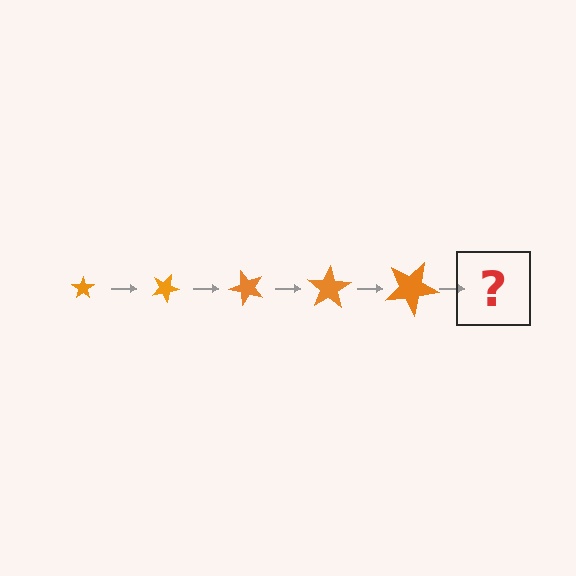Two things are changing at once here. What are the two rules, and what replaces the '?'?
The two rules are that the star grows larger each step and it rotates 25 degrees each step. The '?' should be a star, larger than the previous one and rotated 125 degrees from the start.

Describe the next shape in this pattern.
It should be a star, larger than the previous one and rotated 125 degrees from the start.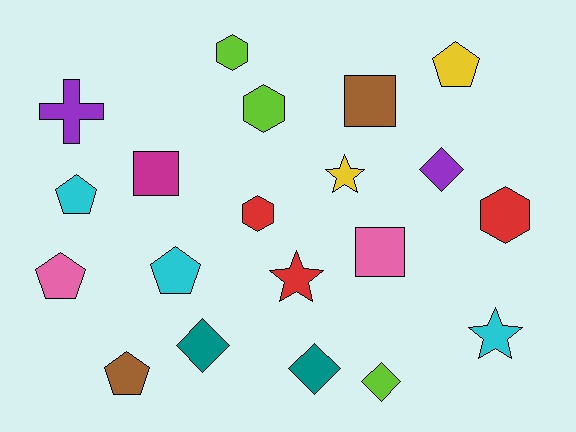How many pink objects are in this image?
There are 2 pink objects.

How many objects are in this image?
There are 20 objects.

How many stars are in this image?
There are 3 stars.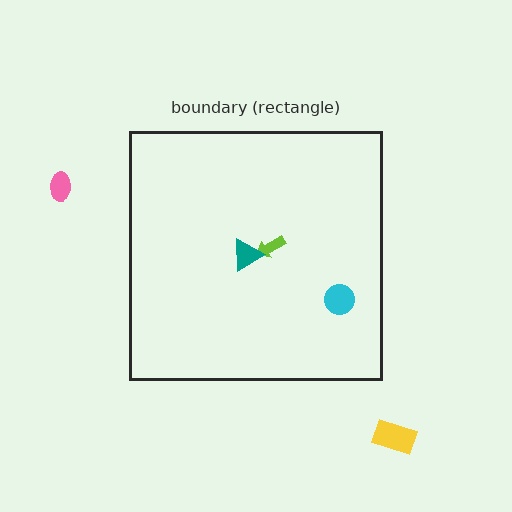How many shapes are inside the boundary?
3 inside, 2 outside.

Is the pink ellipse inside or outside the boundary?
Outside.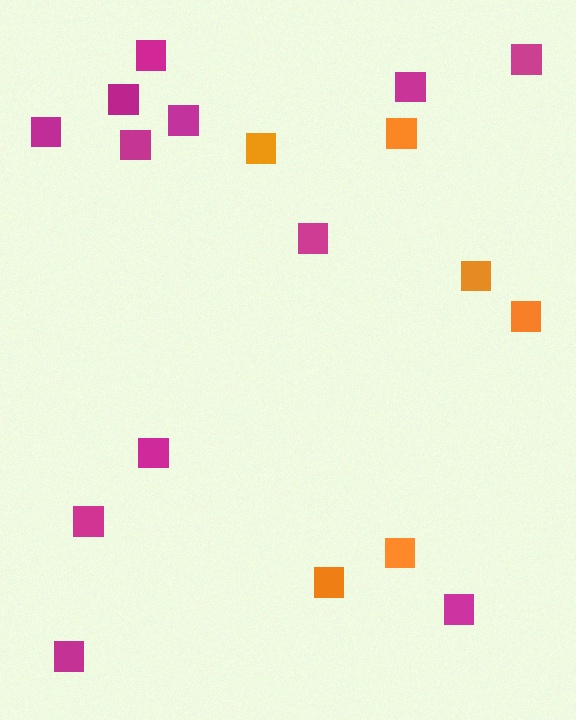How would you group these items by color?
There are 2 groups: one group of orange squares (6) and one group of magenta squares (12).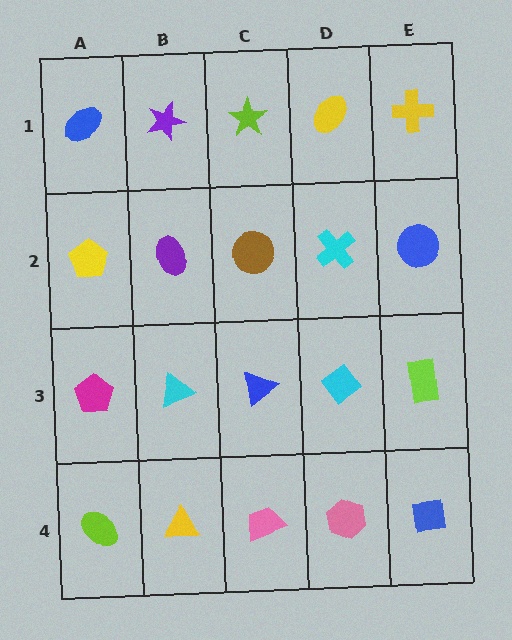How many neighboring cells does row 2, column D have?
4.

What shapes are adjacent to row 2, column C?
A lime star (row 1, column C), a blue triangle (row 3, column C), a purple ellipse (row 2, column B), a cyan cross (row 2, column D).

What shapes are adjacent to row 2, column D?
A yellow ellipse (row 1, column D), a cyan diamond (row 3, column D), a brown circle (row 2, column C), a blue circle (row 2, column E).